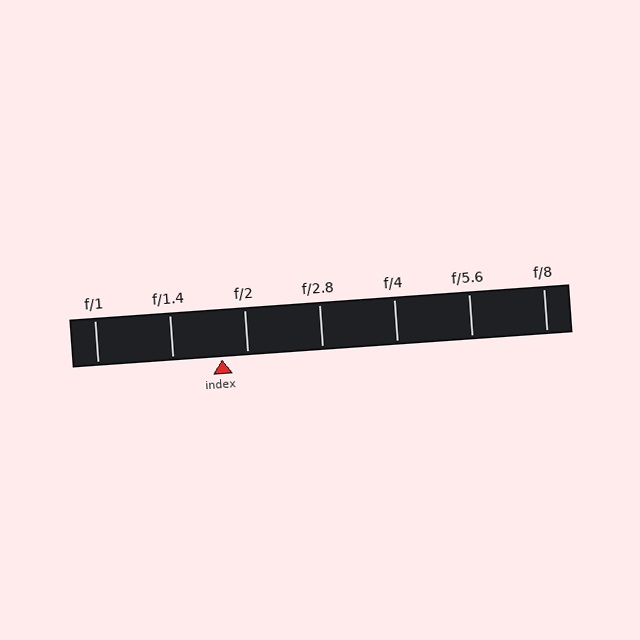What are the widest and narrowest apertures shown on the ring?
The widest aperture shown is f/1 and the narrowest is f/8.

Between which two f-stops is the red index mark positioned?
The index mark is between f/1.4 and f/2.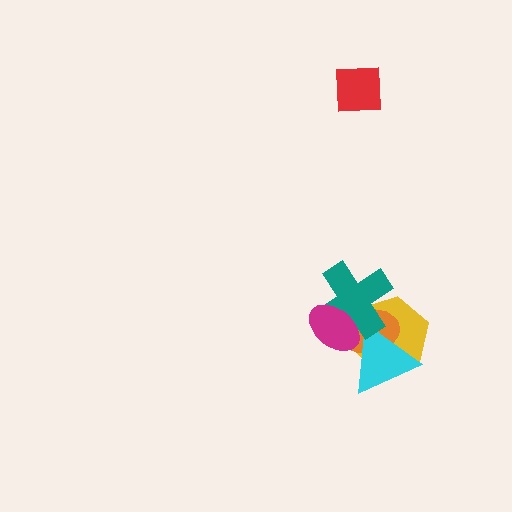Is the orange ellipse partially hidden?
Yes, it is partially covered by another shape.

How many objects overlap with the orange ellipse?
4 objects overlap with the orange ellipse.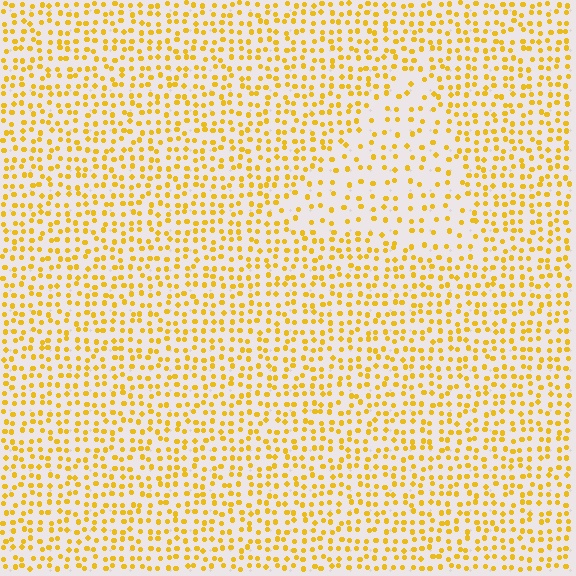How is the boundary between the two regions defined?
The boundary is defined by a change in element density (approximately 1.9x ratio). All elements are the same color, size, and shape.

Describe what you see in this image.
The image contains small yellow elements arranged at two different densities. A triangle-shaped region is visible where the elements are less densely packed than the surrounding area.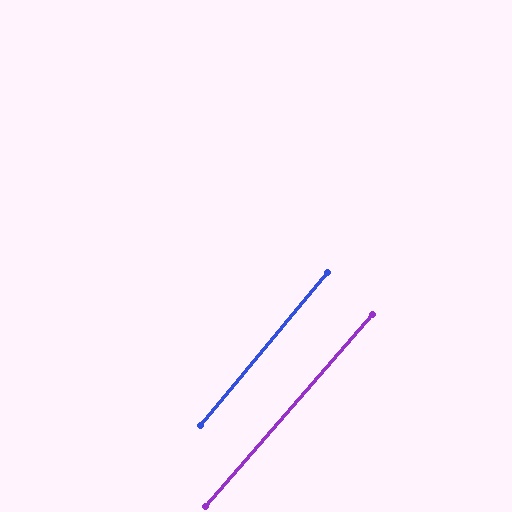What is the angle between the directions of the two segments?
Approximately 1 degree.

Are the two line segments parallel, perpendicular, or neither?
Parallel — their directions differ by only 1.4°.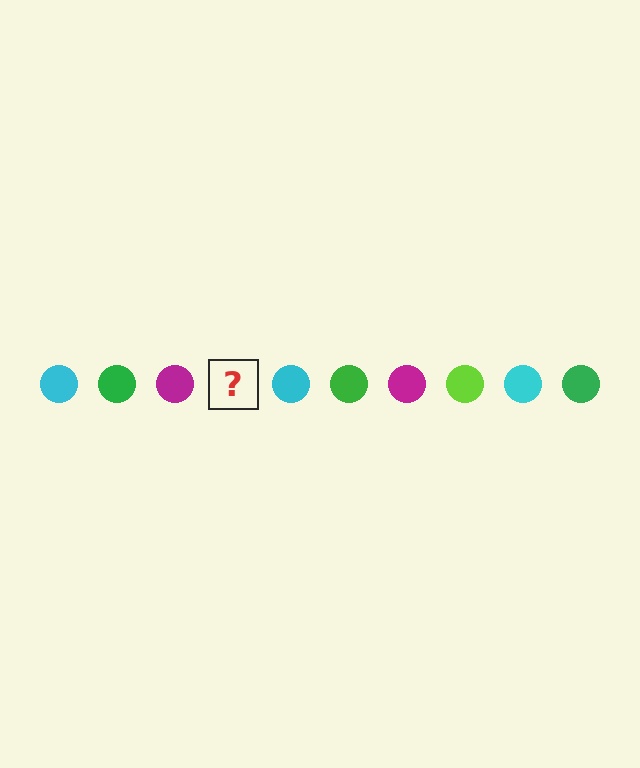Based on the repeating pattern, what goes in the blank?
The blank should be a lime circle.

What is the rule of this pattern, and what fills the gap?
The rule is that the pattern cycles through cyan, green, magenta, lime circles. The gap should be filled with a lime circle.